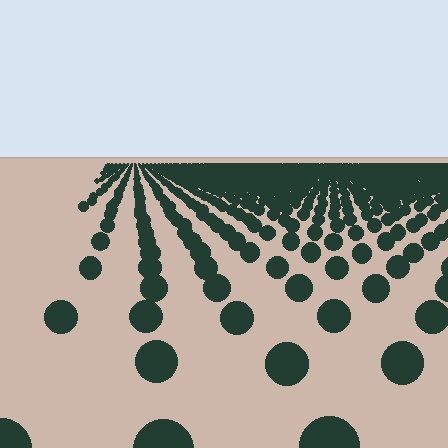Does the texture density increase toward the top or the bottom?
Density increases toward the top.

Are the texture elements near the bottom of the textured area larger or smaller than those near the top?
Larger. Near the bottom, elements are closer to the viewer and appear at a bigger on-screen size.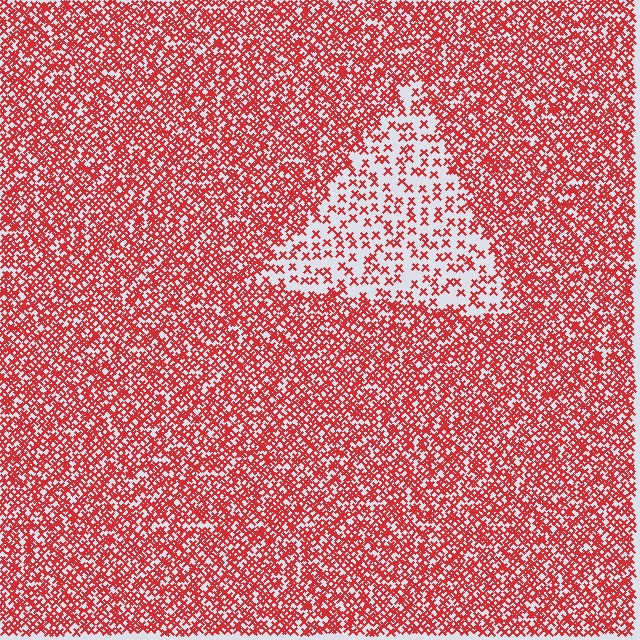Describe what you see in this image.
The image contains small red elements arranged at two different densities. A triangle-shaped region is visible where the elements are less densely packed than the surrounding area.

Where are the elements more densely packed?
The elements are more densely packed outside the triangle boundary.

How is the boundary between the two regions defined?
The boundary is defined by a change in element density (approximately 2.7x ratio). All elements are the same color, size, and shape.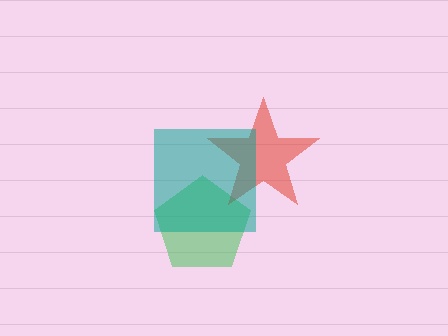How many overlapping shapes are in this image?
There are 3 overlapping shapes in the image.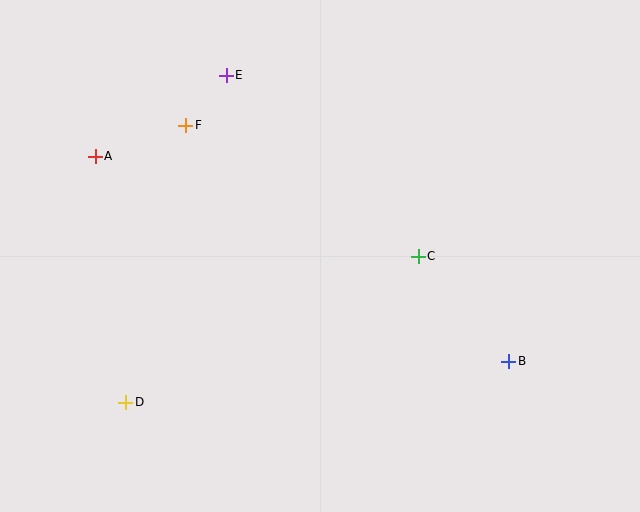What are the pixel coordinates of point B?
Point B is at (509, 361).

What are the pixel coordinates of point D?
Point D is at (126, 402).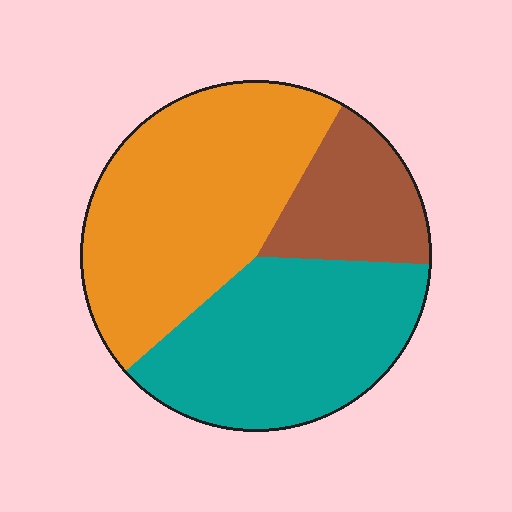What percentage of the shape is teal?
Teal takes up about three eighths (3/8) of the shape.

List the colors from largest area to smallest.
From largest to smallest: orange, teal, brown.